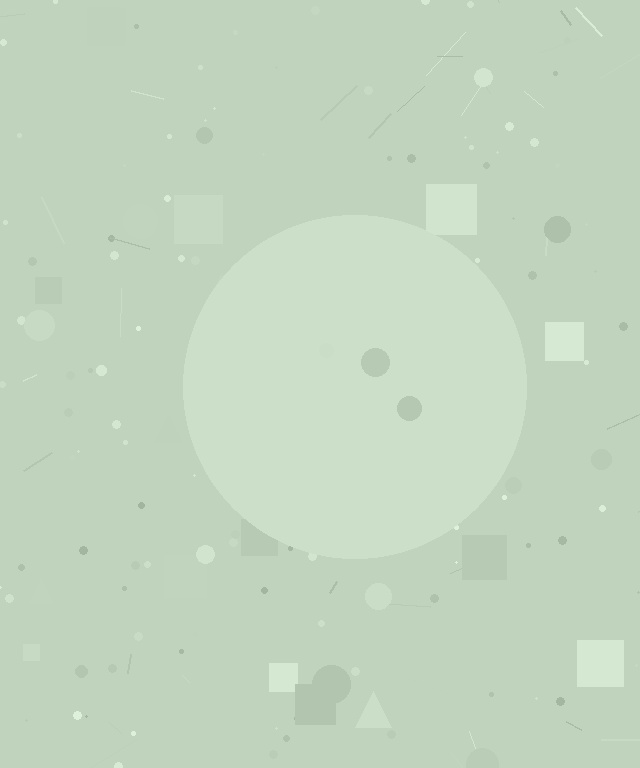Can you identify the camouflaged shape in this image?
The camouflaged shape is a circle.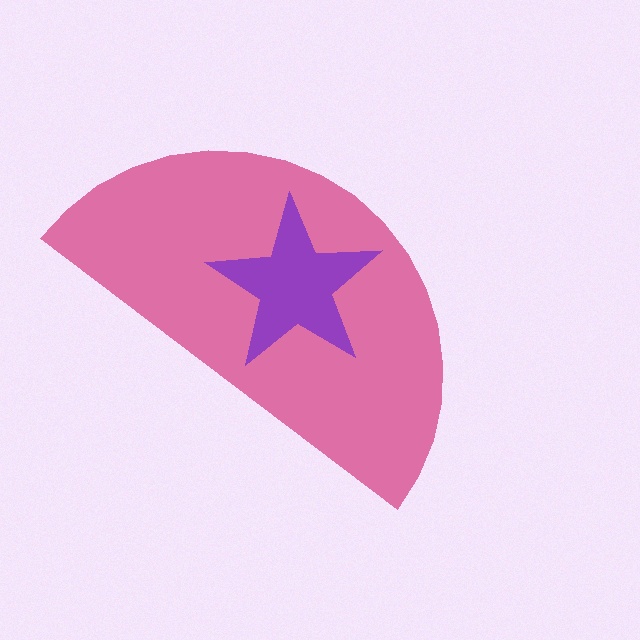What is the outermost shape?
The pink semicircle.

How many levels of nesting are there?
2.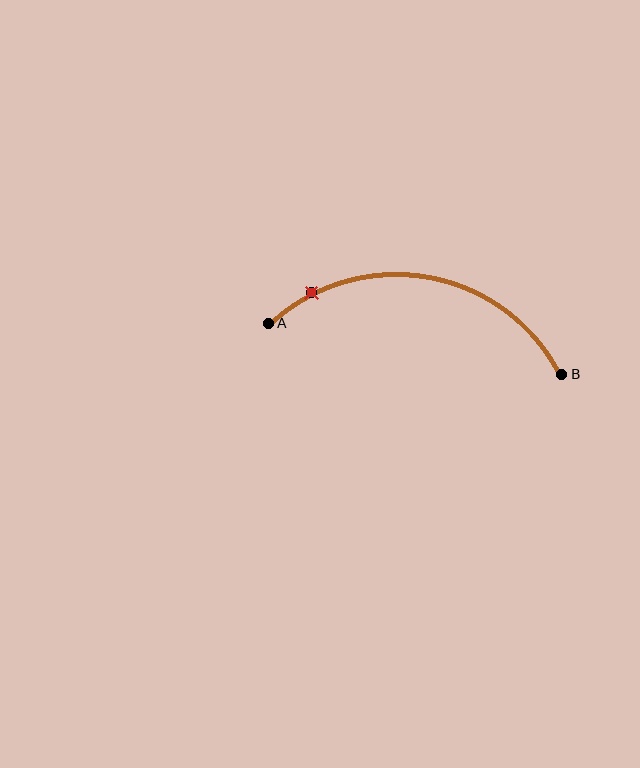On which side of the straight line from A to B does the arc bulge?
The arc bulges above the straight line connecting A and B.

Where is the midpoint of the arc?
The arc midpoint is the point on the curve farthest from the straight line joining A and B. It sits above that line.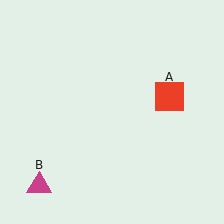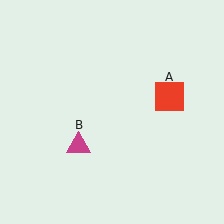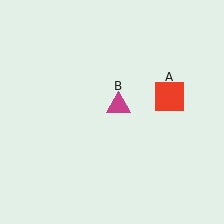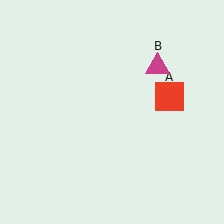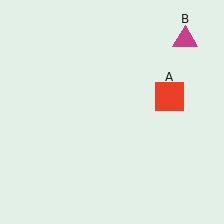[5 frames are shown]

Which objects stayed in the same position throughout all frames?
Red square (object A) remained stationary.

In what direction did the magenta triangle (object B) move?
The magenta triangle (object B) moved up and to the right.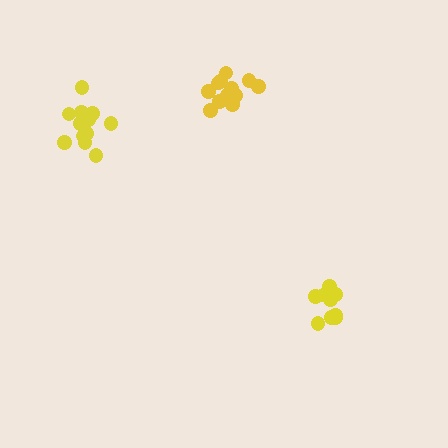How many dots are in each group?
Group 1: 13 dots, Group 2: 11 dots, Group 3: 13 dots (37 total).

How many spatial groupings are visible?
There are 3 spatial groupings.